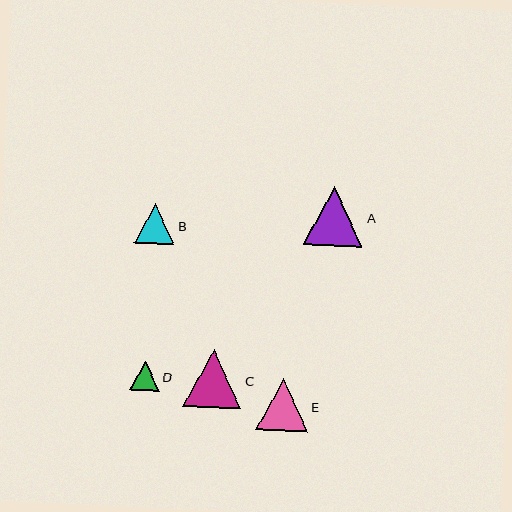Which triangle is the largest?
Triangle A is the largest with a size of approximately 59 pixels.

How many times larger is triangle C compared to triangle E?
Triangle C is approximately 1.1 times the size of triangle E.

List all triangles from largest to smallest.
From largest to smallest: A, C, E, B, D.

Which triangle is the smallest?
Triangle D is the smallest with a size of approximately 30 pixels.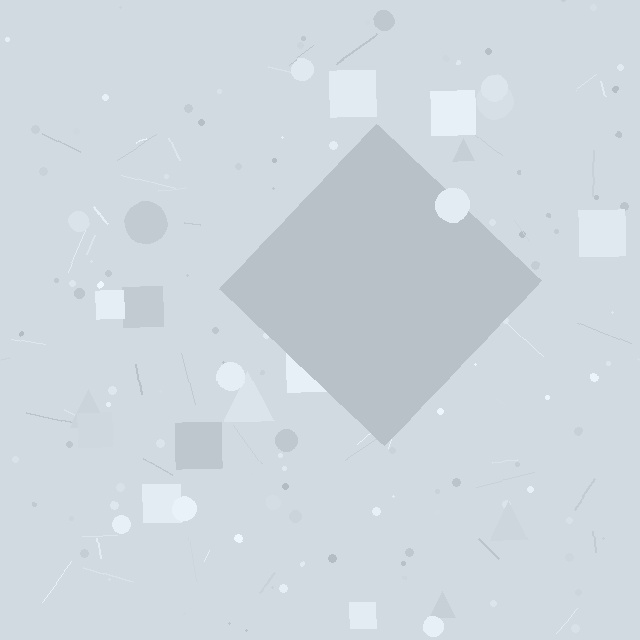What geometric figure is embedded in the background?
A diamond is embedded in the background.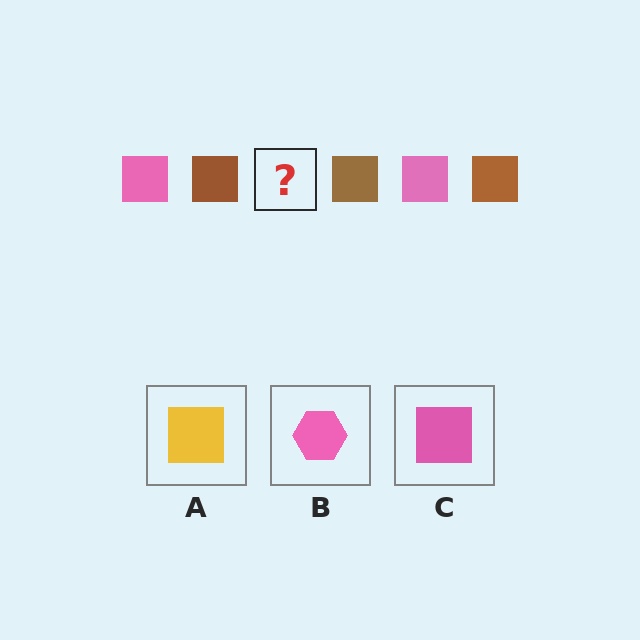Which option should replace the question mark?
Option C.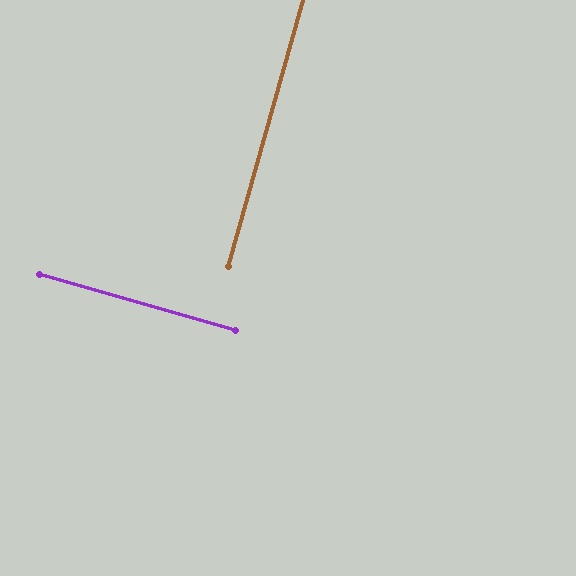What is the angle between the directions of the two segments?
Approximately 90 degrees.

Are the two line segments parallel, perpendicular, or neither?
Perpendicular — they meet at approximately 90°.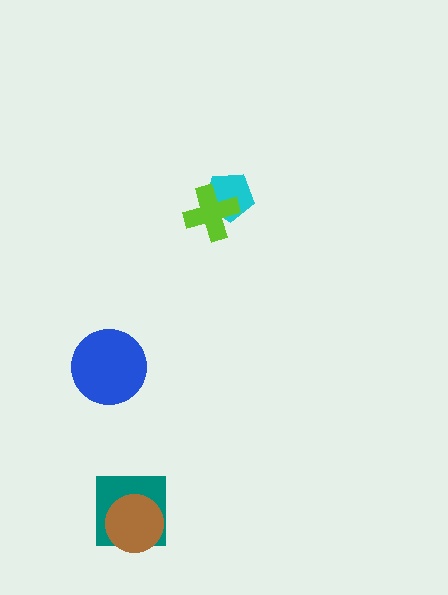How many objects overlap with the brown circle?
1 object overlaps with the brown circle.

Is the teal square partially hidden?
Yes, it is partially covered by another shape.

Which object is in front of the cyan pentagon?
The lime cross is in front of the cyan pentagon.